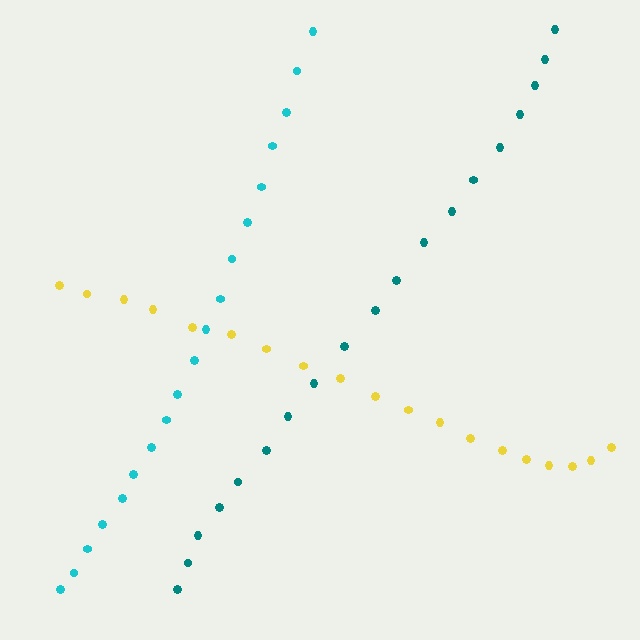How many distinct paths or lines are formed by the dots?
There are 3 distinct paths.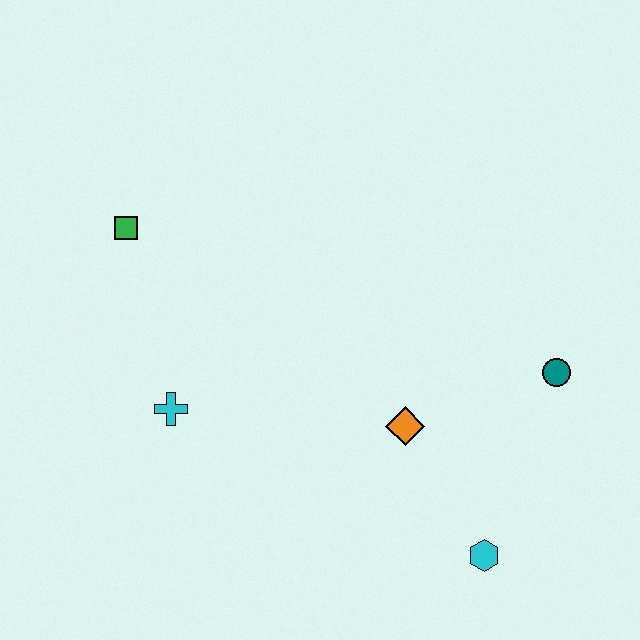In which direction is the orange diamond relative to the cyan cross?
The orange diamond is to the right of the cyan cross.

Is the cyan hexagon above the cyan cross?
No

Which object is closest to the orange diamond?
The cyan hexagon is closest to the orange diamond.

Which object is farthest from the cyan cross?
The teal circle is farthest from the cyan cross.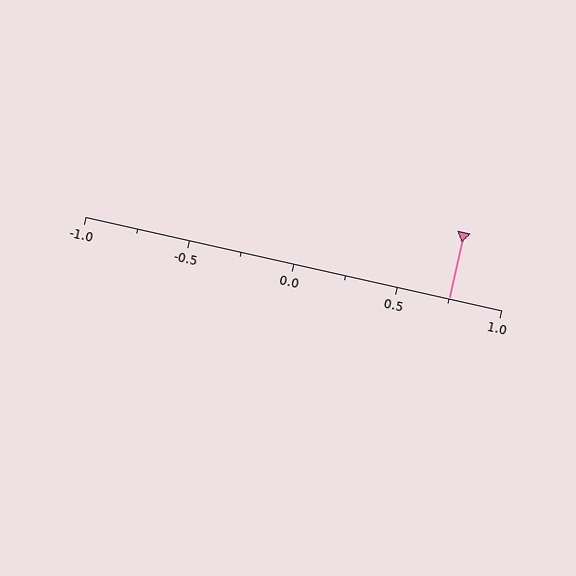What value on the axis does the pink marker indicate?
The marker indicates approximately 0.75.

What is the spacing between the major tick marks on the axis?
The major ticks are spaced 0.5 apart.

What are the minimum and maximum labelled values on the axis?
The axis runs from -1.0 to 1.0.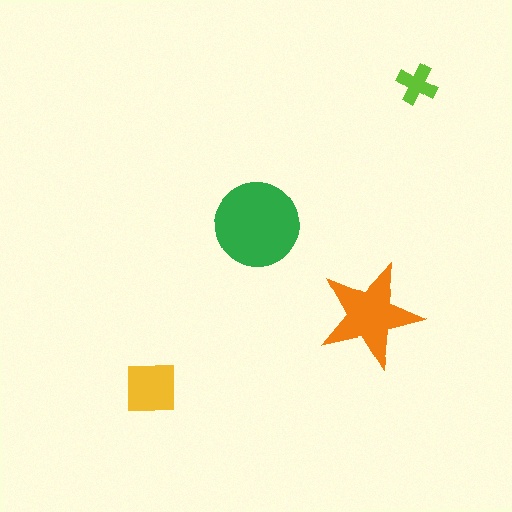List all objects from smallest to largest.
The lime cross, the yellow square, the orange star, the green circle.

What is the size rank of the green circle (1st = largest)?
1st.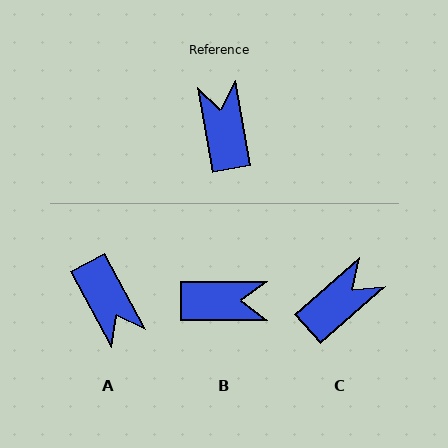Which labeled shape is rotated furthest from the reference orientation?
A, about 162 degrees away.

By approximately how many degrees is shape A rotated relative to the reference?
Approximately 162 degrees clockwise.